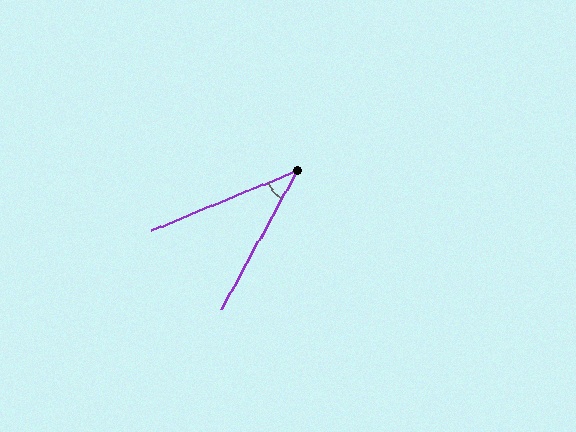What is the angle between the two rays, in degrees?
Approximately 39 degrees.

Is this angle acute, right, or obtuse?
It is acute.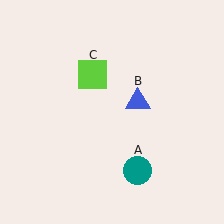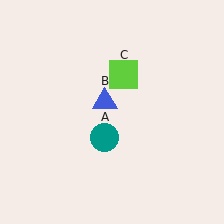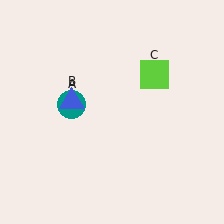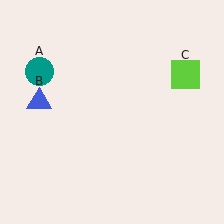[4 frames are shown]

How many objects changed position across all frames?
3 objects changed position: teal circle (object A), blue triangle (object B), lime square (object C).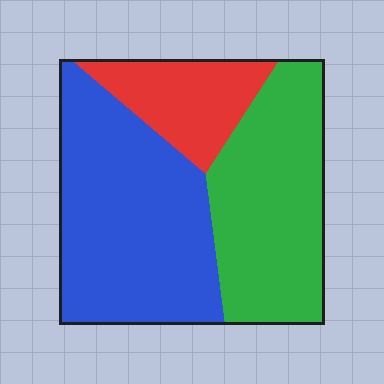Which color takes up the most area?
Blue, at roughly 45%.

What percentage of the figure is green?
Green covers about 35% of the figure.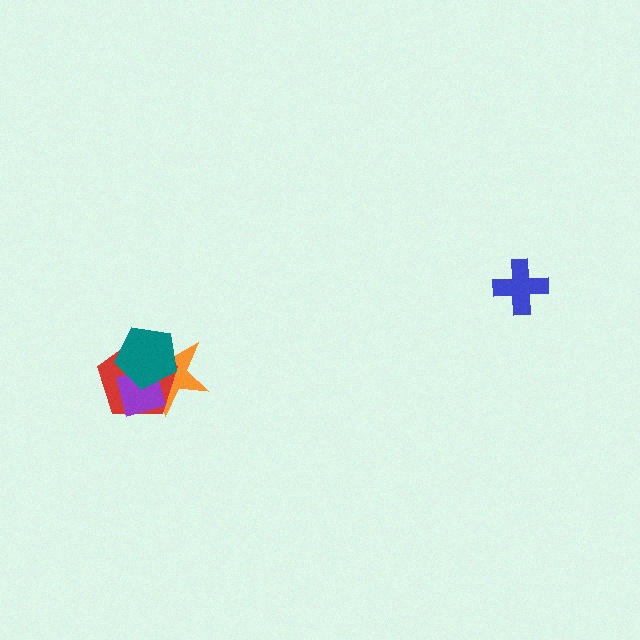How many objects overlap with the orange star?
3 objects overlap with the orange star.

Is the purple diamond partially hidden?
Yes, it is partially covered by another shape.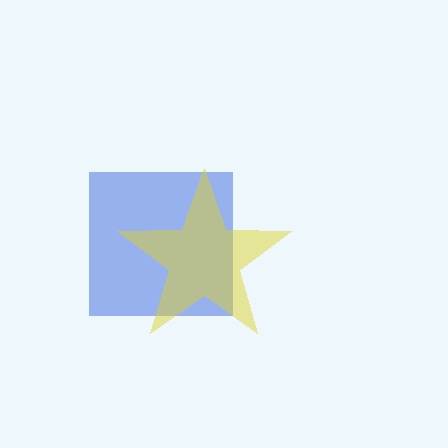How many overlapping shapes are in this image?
There are 2 overlapping shapes in the image.